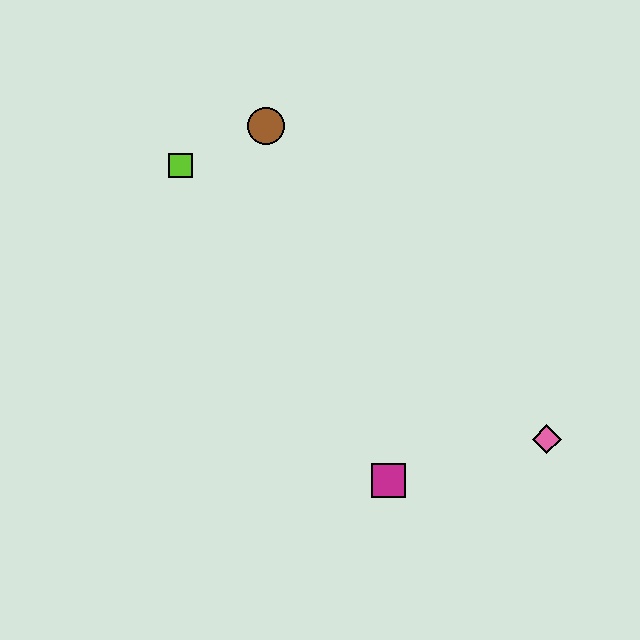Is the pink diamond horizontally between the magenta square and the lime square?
No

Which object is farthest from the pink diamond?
The lime square is farthest from the pink diamond.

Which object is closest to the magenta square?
The pink diamond is closest to the magenta square.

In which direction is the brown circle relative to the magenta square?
The brown circle is above the magenta square.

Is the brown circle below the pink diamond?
No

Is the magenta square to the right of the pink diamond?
No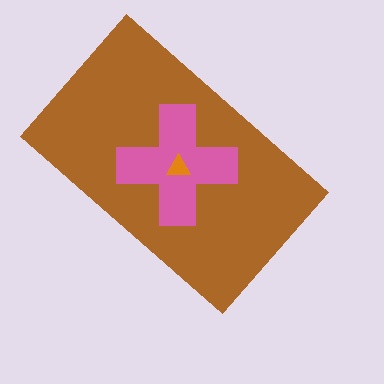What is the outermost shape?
The brown rectangle.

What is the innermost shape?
The orange triangle.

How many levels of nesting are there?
3.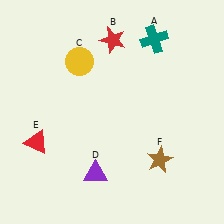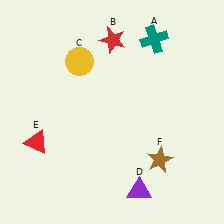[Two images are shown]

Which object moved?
The purple triangle (D) moved right.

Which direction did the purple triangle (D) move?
The purple triangle (D) moved right.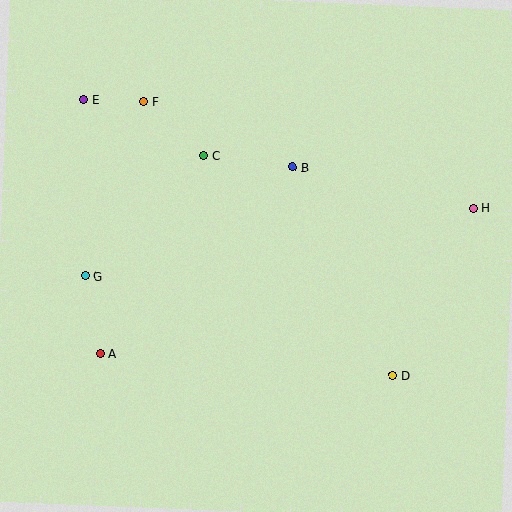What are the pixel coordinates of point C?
Point C is at (204, 155).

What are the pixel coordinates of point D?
Point D is at (393, 375).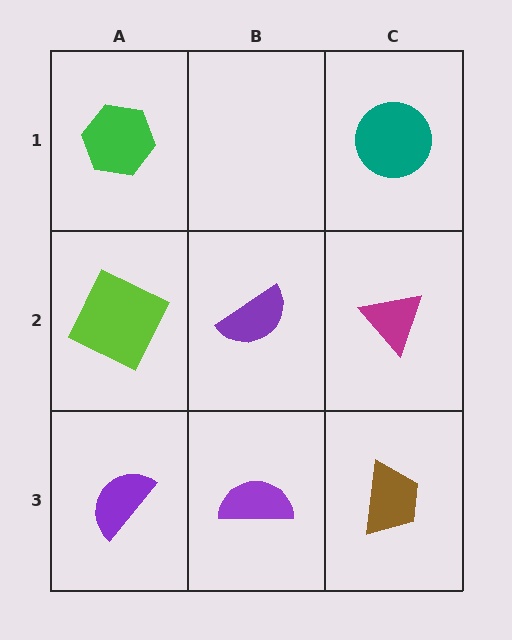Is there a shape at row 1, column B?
No, that cell is empty.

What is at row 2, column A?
A lime square.